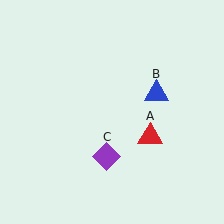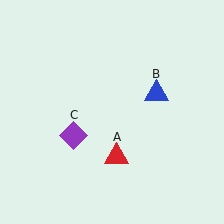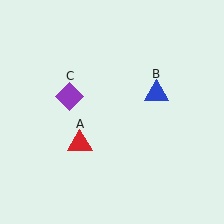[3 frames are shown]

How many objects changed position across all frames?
2 objects changed position: red triangle (object A), purple diamond (object C).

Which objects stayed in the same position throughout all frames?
Blue triangle (object B) remained stationary.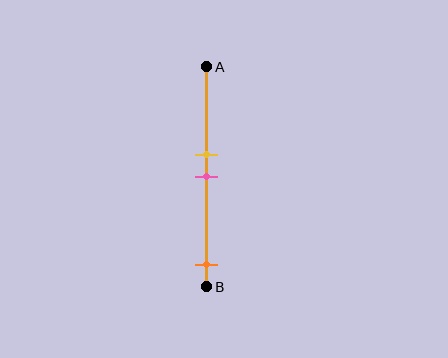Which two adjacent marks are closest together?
The yellow and pink marks are the closest adjacent pair.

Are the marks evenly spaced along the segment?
No, the marks are not evenly spaced.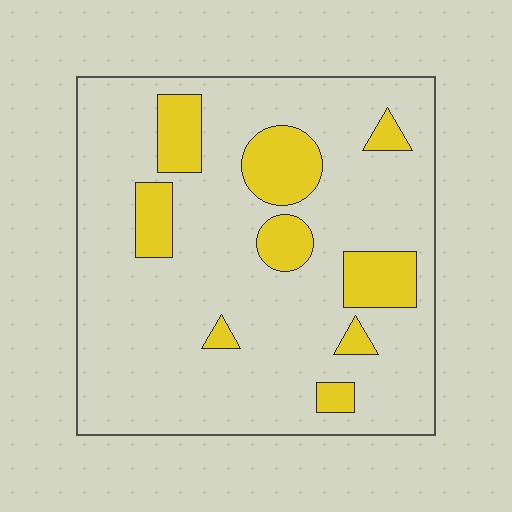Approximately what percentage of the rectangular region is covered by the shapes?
Approximately 15%.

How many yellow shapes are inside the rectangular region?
9.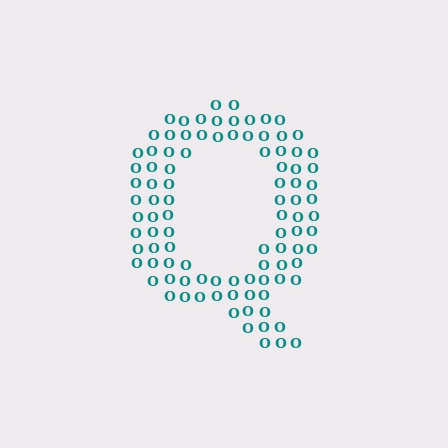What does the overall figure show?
The overall figure shows the letter Q.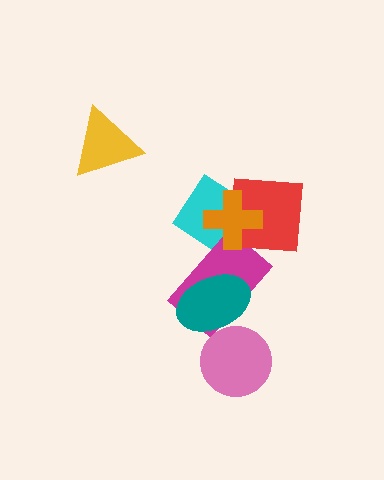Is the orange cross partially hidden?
No, no other shape covers it.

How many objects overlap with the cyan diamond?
3 objects overlap with the cyan diamond.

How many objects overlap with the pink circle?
1 object overlaps with the pink circle.